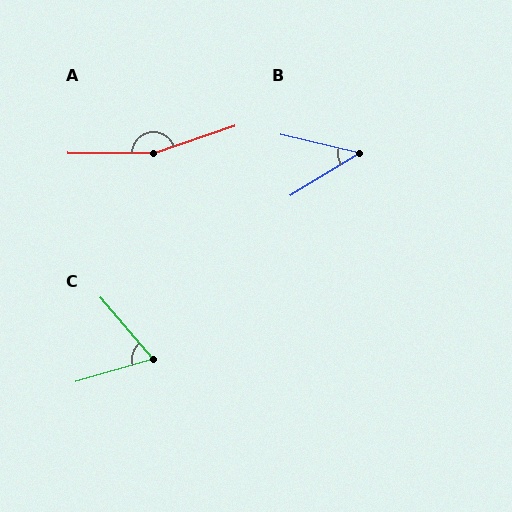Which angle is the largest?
A, at approximately 161 degrees.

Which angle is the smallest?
B, at approximately 45 degrees.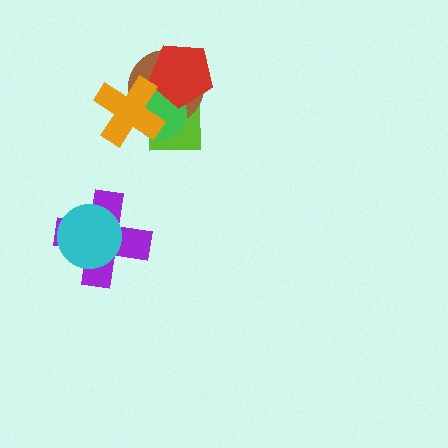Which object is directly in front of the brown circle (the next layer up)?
The green circle is directly in front of the brown circle.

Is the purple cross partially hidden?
Yes, it is partially covered by another shape.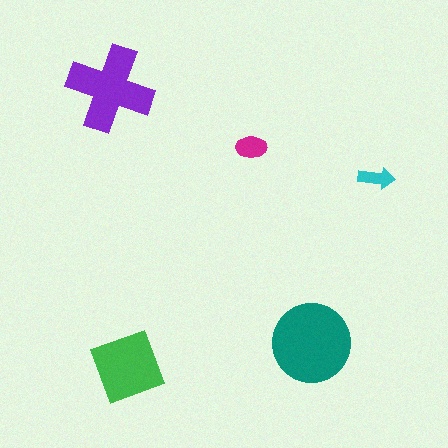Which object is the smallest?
The cyan arrow.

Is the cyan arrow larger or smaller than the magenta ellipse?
Smaller.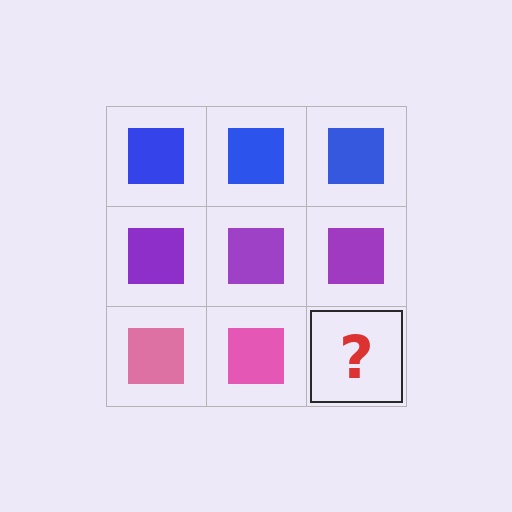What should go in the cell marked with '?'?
The missing cell should contain a pink square.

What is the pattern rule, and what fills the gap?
The rule is that each row has a consistent color. The gap should be filled with a pink square.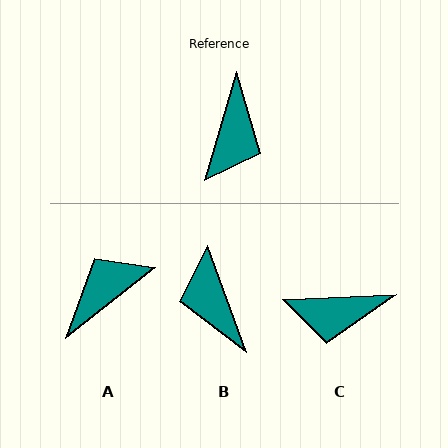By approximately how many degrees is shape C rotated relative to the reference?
Approximately 71 degrees clockwise.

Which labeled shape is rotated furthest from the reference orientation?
A, about 145 degrees away.